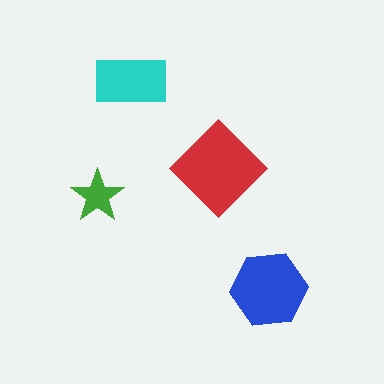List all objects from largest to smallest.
The red diamond, the blue hexagon, the cyan rectangle, the green star.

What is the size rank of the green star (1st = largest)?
4th.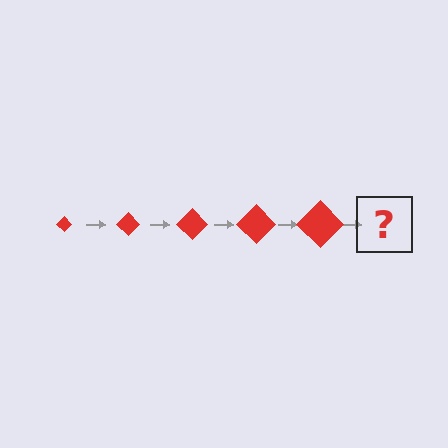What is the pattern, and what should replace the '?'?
The pattern is that the diamond gets progressively larger each step. The '?' should be a red diamond, larger than the previous one.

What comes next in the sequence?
The next element should be a red diamond, larger than the previous one.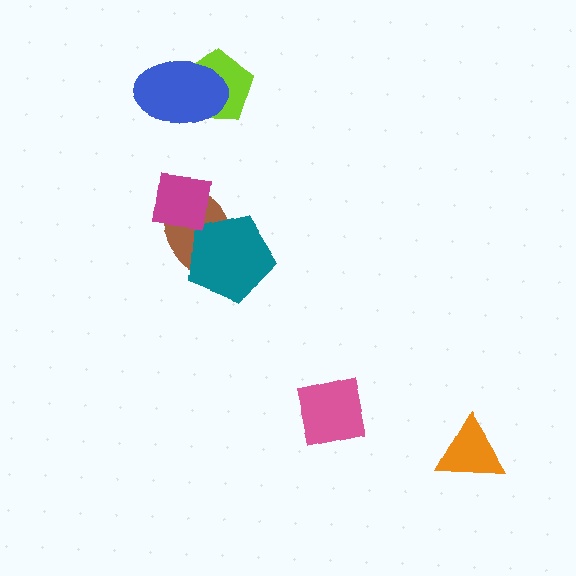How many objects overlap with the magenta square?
1 object overlaps with the magenta square.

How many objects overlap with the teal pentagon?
1 object overlaps with the teal pentagon.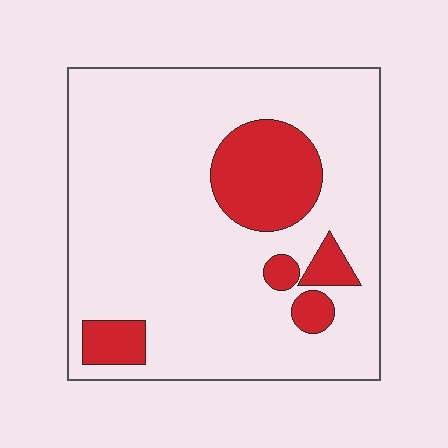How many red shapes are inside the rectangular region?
5.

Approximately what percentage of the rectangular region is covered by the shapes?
Approximately 20%.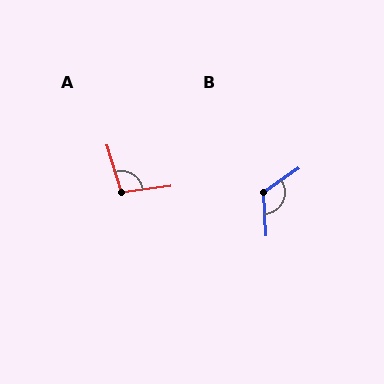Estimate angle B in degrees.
Approximately 121 degrees.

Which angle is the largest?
B, at approximately 121 degrees.